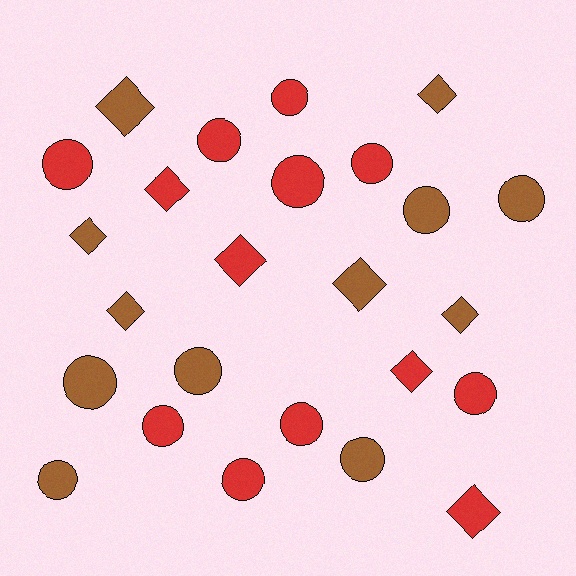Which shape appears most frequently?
Circle, with 15 objects.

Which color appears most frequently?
Red, with 13 objects.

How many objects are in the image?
There are 25 objects.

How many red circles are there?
There are 9 red circles.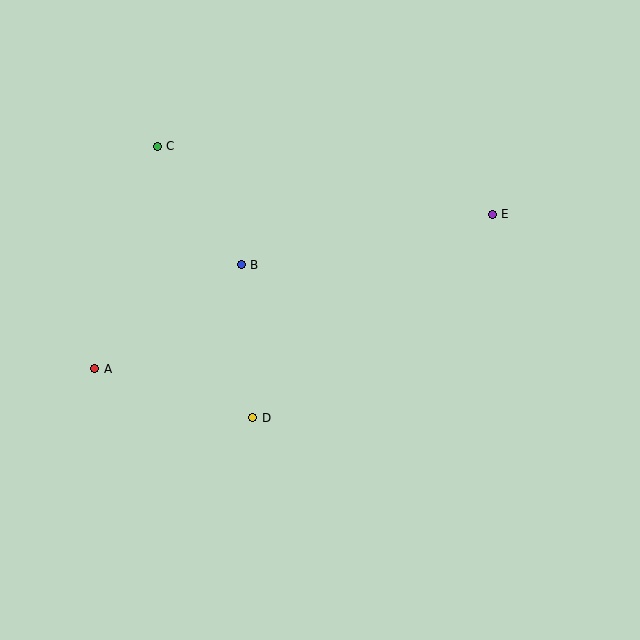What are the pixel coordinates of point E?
Point E is at (492, 214).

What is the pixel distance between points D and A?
The distance between D and A is 166 pixels.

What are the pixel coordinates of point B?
Point B is at (241, 265).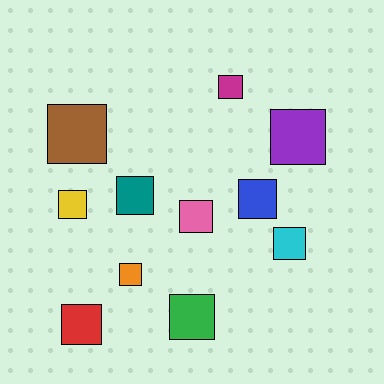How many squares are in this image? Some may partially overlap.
There are 11 squares.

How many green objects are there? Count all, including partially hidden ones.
There is 1 green object.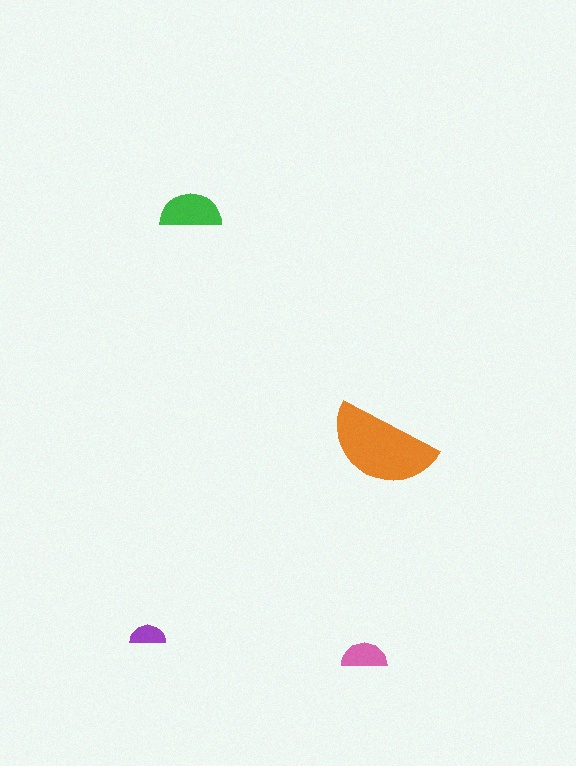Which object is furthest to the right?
The orange semicircle is rightmost.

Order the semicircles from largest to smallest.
the orange one, the green one, the pink one, the purple one.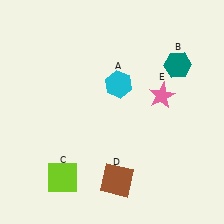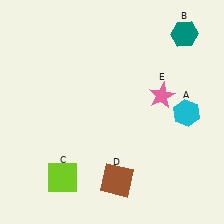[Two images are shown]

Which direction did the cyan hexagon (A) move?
The cyan hexagon (A) moved right.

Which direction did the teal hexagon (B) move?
The teal hexagon (B) moved up.